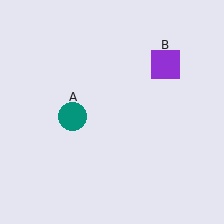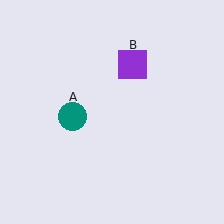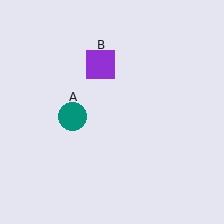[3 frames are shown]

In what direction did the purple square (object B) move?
The purple square (object B) moved left.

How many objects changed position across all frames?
1 object changed position: purple square (object B).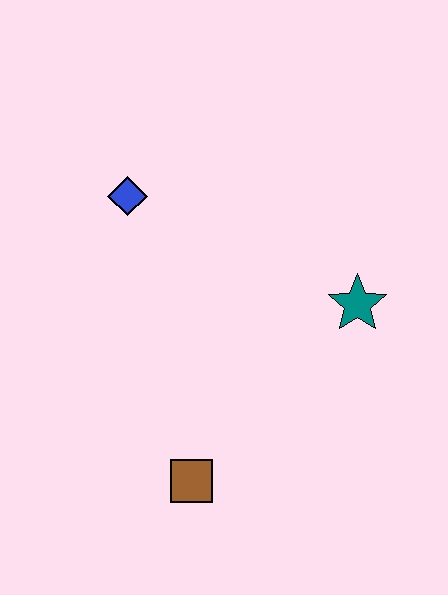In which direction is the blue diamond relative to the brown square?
The blue diamond is above the brown square.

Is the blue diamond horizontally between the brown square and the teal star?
No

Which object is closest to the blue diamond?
The teal star is closest to the blue diamond.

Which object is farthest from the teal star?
The blue diamond is farthest from the teal star.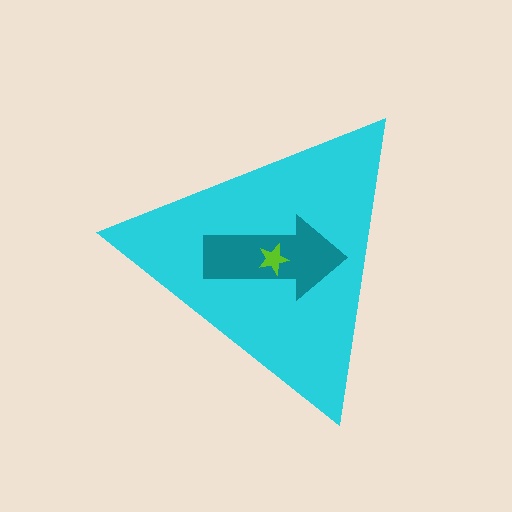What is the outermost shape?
The cyan triangle.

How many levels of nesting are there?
3.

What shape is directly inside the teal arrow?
The lime star.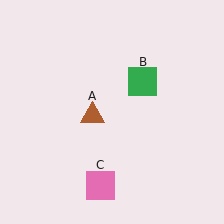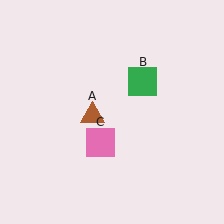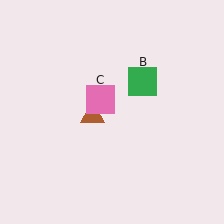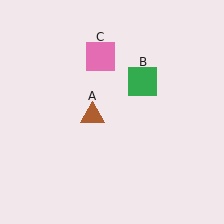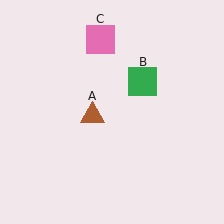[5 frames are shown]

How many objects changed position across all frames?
1 object changed position: pink square (object C).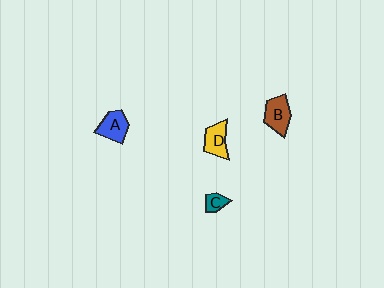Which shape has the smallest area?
Shape C (teal).